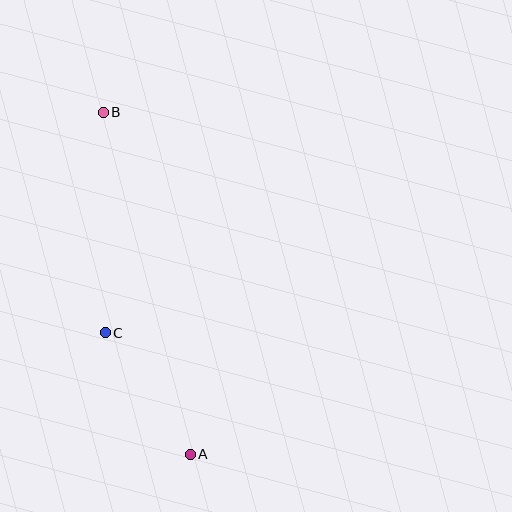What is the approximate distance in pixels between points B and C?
The distance between B and C is approximately 220 pixels.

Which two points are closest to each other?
Points A and C are closest to each other.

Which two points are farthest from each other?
Points A and B are farthest from each other.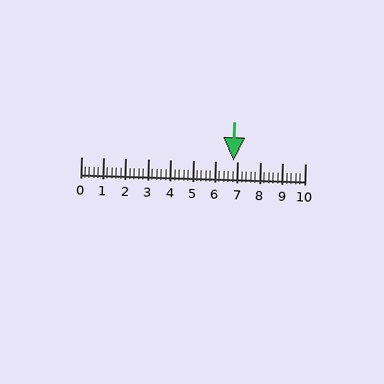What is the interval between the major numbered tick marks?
The major tick marks are spaced 1 units apart.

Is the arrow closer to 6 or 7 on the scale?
The arrow is closer to 7.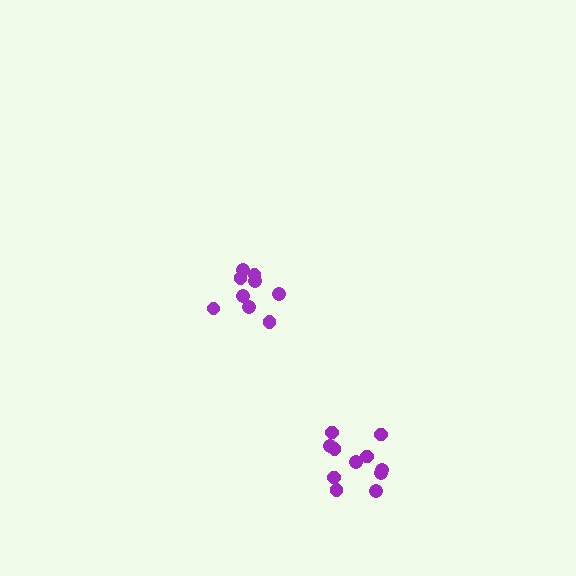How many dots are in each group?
Group 1: 11 dots, Group 2: 9 dots (20 total).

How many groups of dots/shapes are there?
There are 2 groups.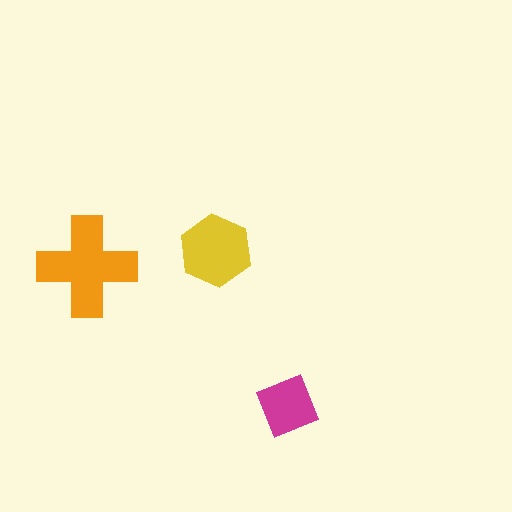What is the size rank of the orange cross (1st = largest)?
1st.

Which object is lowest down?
The magenta diamond is bottommost.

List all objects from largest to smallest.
The orange cross, the yellow hexagon, the magenta diamond.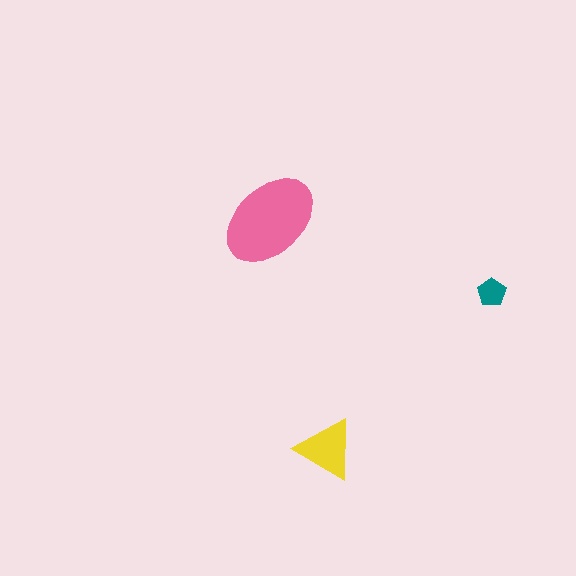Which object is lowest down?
The yellow triangle is bottommost.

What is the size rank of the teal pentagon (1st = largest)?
3rd.